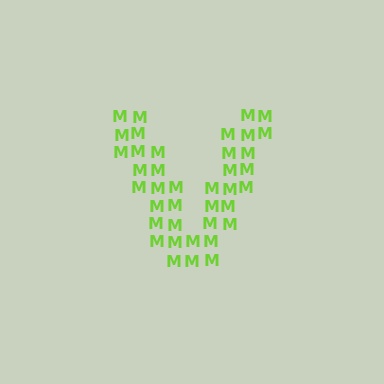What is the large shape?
The large shape is the letter V.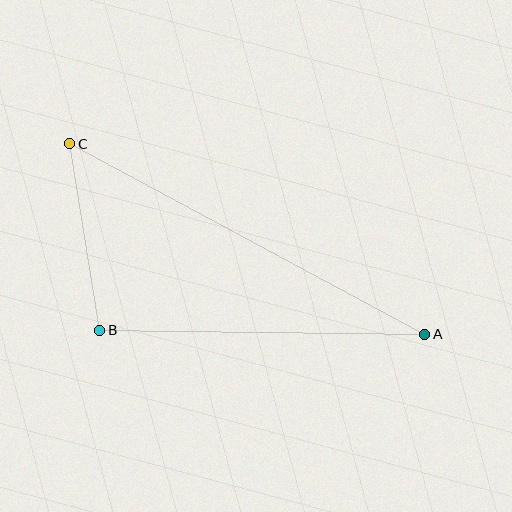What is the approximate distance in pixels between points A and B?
The distance between A and B is approximately 325 pixels.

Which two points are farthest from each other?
Points A and C are farthest from each other.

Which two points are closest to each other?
Points B and C are closest to each other.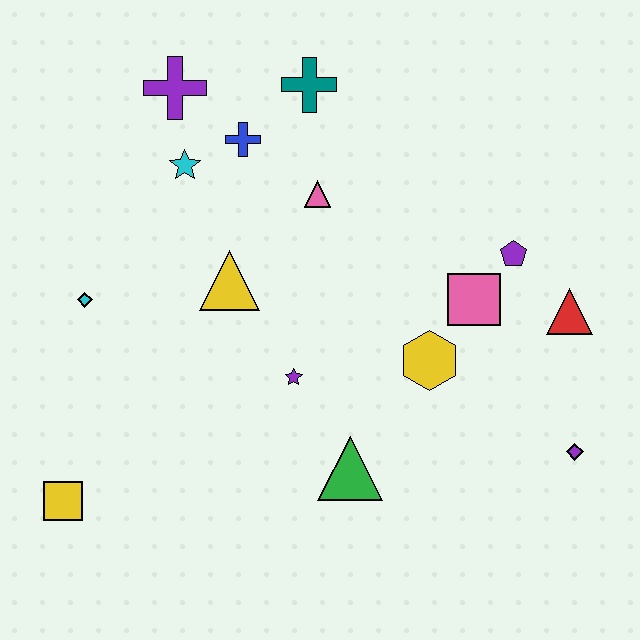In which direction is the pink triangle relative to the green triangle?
The pink triangle is above the green triangle.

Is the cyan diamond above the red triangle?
Yes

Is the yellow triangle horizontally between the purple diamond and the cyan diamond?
Yes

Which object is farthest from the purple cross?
The purple diamond is farthest from the purple cross.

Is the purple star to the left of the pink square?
Yes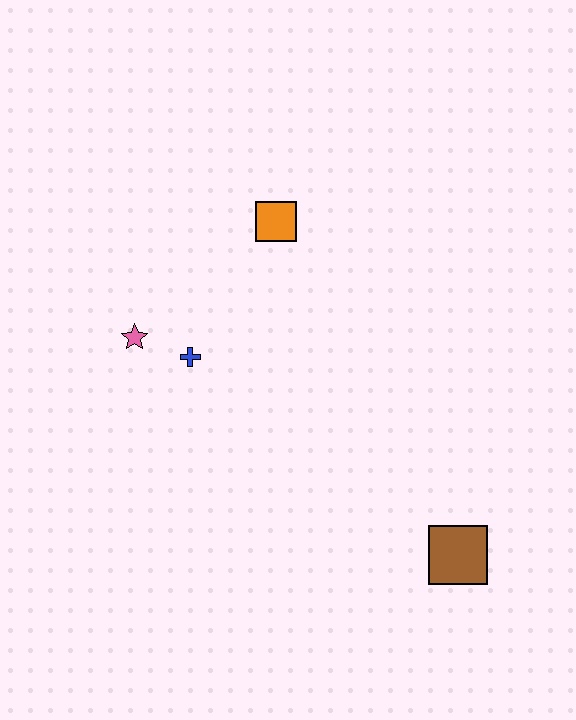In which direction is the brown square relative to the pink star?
The brown square is to the right of the pink star.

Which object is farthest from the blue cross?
The brown square is farthest from the blue cross.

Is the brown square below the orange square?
Yes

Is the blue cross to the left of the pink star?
No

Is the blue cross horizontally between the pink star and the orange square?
Yes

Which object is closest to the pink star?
The blue cross is closest to the pink star.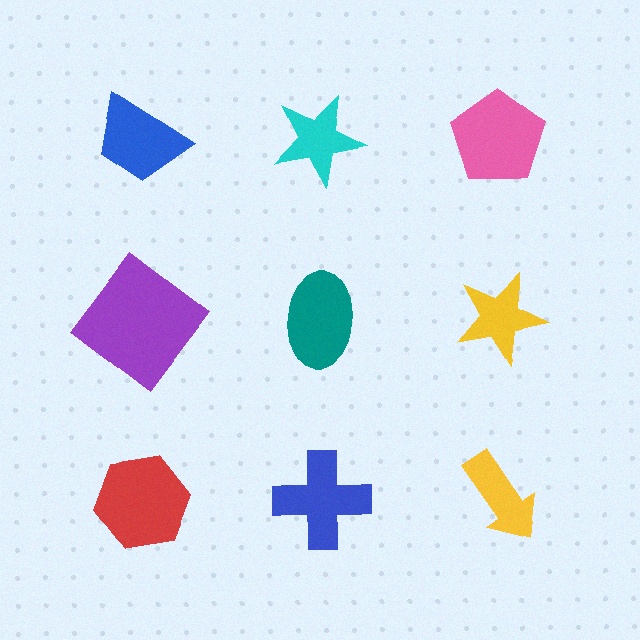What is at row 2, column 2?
A teal ellipse.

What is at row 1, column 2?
A cyan star.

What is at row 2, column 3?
A yellow star.